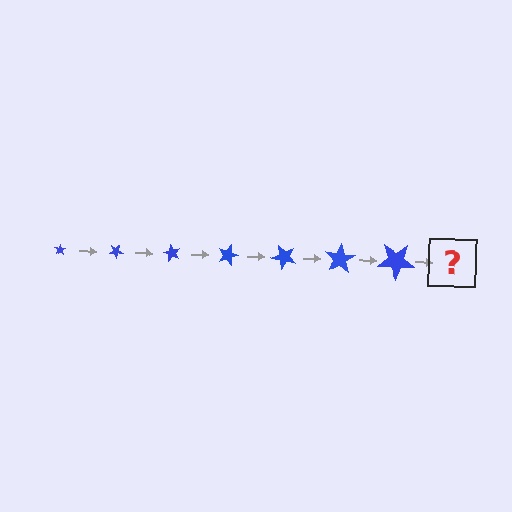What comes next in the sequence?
The next element should be a star, larger than the previous one and rotated 210 degrees from the start.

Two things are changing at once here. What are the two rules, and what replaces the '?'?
The two rules are that the star grows larger each step and it rotates 30 degrees each step. The '?' should be a star, larger than the previous one and rotated 210 degrees from the start.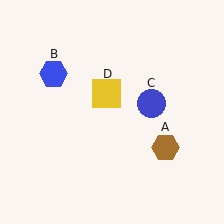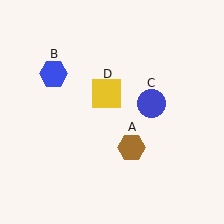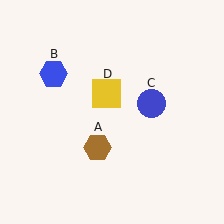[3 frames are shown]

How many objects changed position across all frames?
1 object changed position: brown hexagon (object A).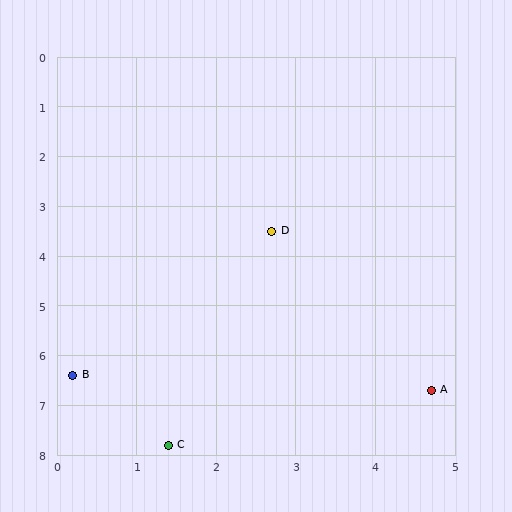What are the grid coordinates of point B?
Point B is at approximately (0.2, 6.4).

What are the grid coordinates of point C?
Point C is at approximately (1.4, 7.8).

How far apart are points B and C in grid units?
Points B and C are about 1.8 grid units apart.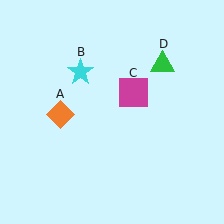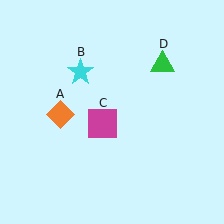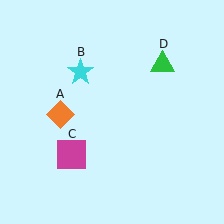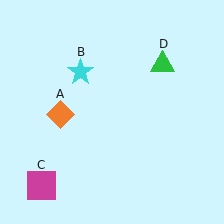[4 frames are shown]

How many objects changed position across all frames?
1 object changed position: magenta square (object C).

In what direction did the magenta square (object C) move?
The magenta square (object C) moved down and to the left.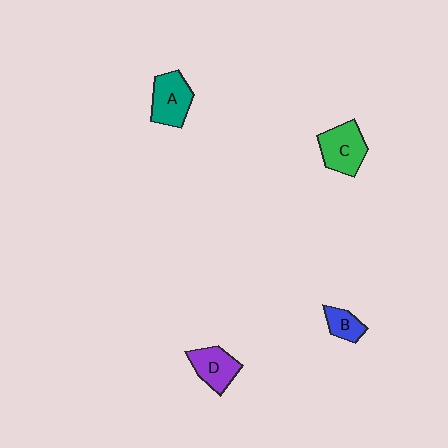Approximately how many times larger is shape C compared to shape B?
Approximately 1.9 times.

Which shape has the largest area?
Shape C (green).